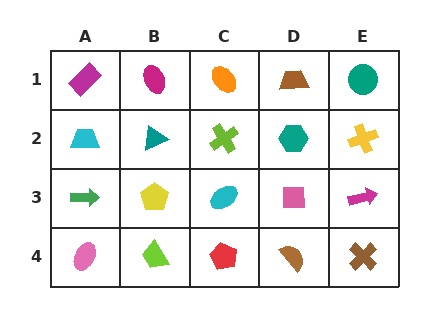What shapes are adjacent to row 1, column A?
A cyan trapezoid (row 2, column A), a magenta ellipse (row 1, column B).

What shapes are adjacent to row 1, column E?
A yellow cross (row 2, column E), a brown trapezoid (row 1, column D).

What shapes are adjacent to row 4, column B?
A yellow pentagon (row 3, column B), a pink ellipse (row 4, column A), a red pentagon (row 4, column C).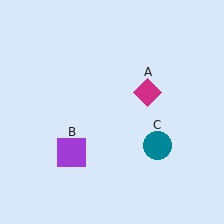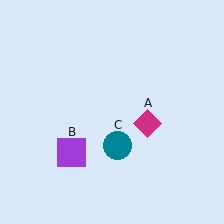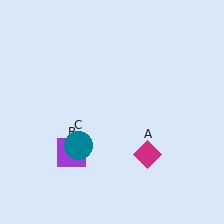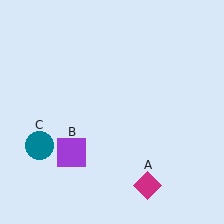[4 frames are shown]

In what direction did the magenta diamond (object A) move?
The magenta diamond (object A) moved down.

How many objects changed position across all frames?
2 objects changed position: magenta diamond (object A), teal circle (object C).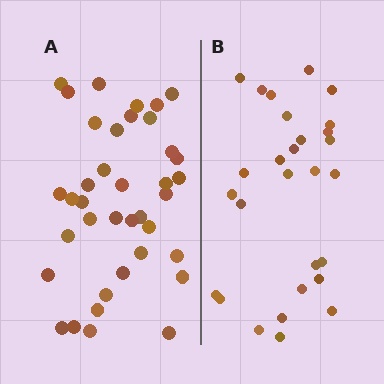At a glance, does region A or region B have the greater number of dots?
Region A (the left region) has more dots.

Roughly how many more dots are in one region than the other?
Region A has roughly 10 or so more dots than region B.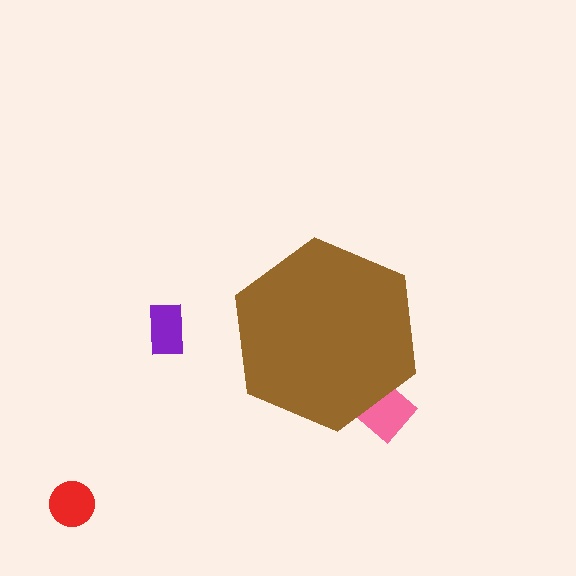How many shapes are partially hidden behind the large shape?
1 shape is partially hidden.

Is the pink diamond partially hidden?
Yes, the pink diamond is partially hidden behind the brown hexagon.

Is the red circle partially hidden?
No, the red circle is fully visible.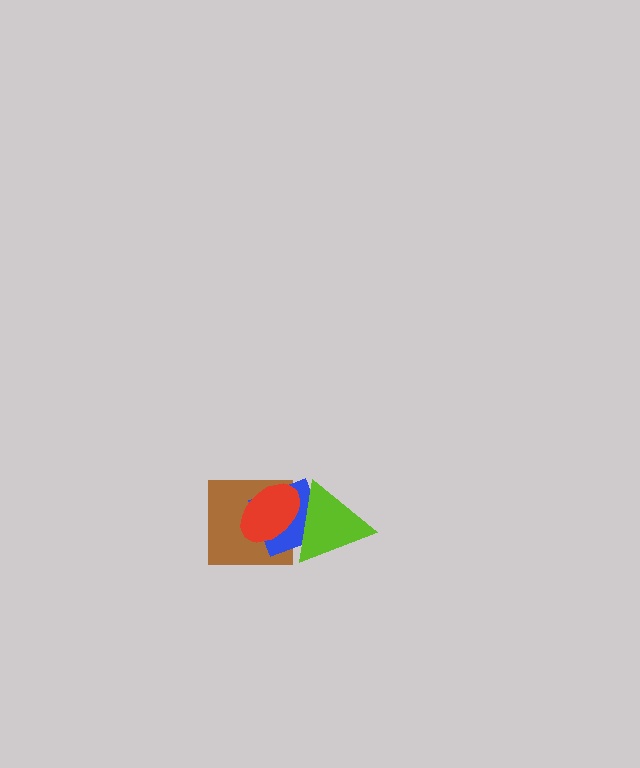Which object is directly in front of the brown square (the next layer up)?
The blue diamond is directly in front of the brown square.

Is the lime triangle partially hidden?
Yes, it is partially covered by another shape.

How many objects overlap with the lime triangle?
3 objects overlap with the lime triangle.